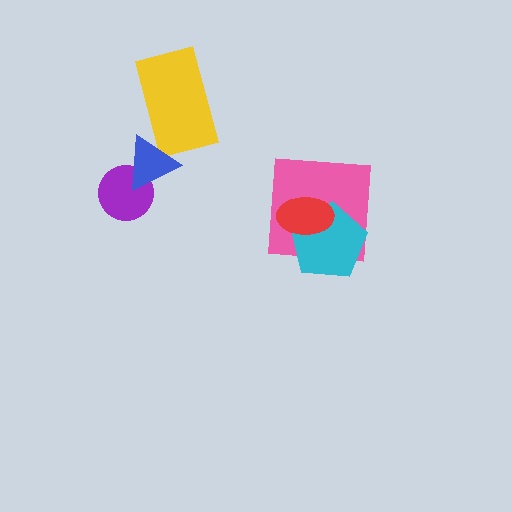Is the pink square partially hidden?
Yes, it is partially covered by another shape.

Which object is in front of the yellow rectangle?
The blue triangle is in front of the yellow rectangle.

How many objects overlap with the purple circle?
1 object overlaps with the purple circle.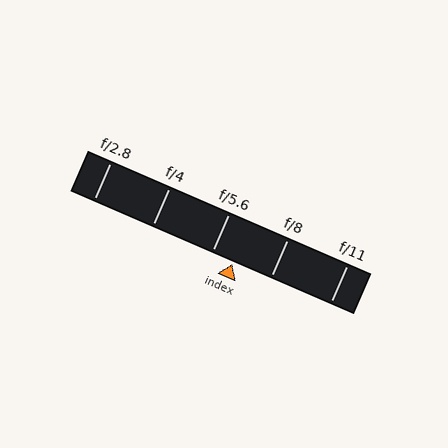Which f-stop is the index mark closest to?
The index mark is closest to f/5.6.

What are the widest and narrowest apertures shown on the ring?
The widest aperture shown is f/2.8 and the narrowest is f/11.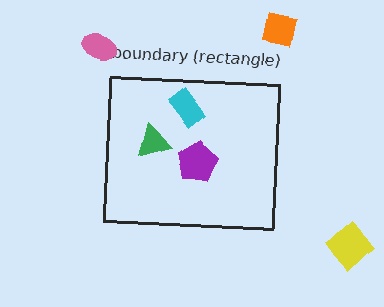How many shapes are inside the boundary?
3 inside, 3 outside.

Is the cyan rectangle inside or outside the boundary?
Inside.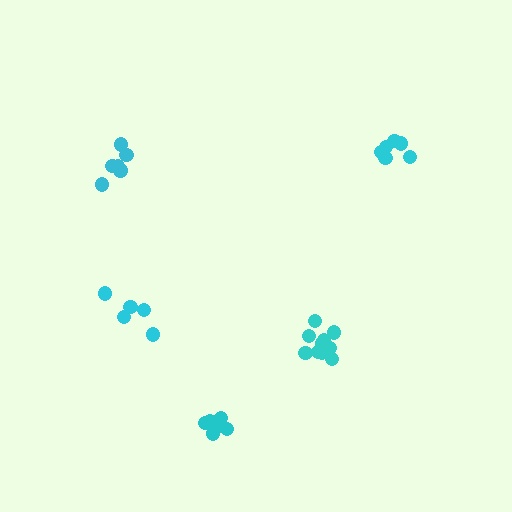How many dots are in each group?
Group 1: 6 dots, Group 2: 11 dots, Group 3: 5 dots, Group 4: 6 dots, Group 5: 7 dots (35 total).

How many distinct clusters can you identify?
There are 5 distinct clusters.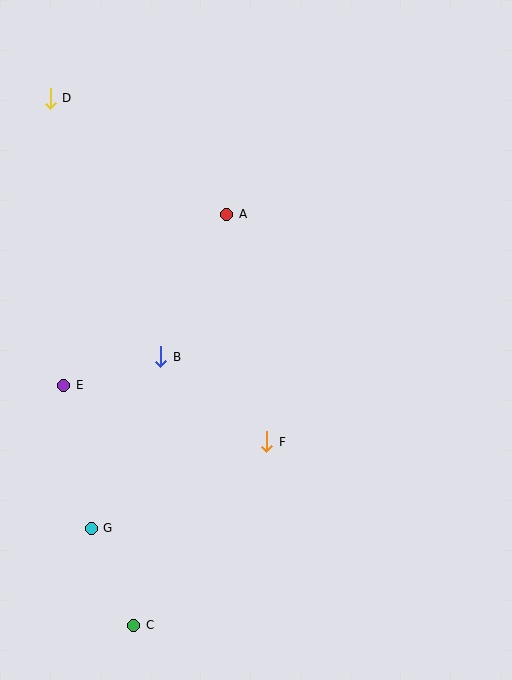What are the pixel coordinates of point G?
Point G is at (91, 528).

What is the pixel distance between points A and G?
The distance between A and G is 342 pixels.